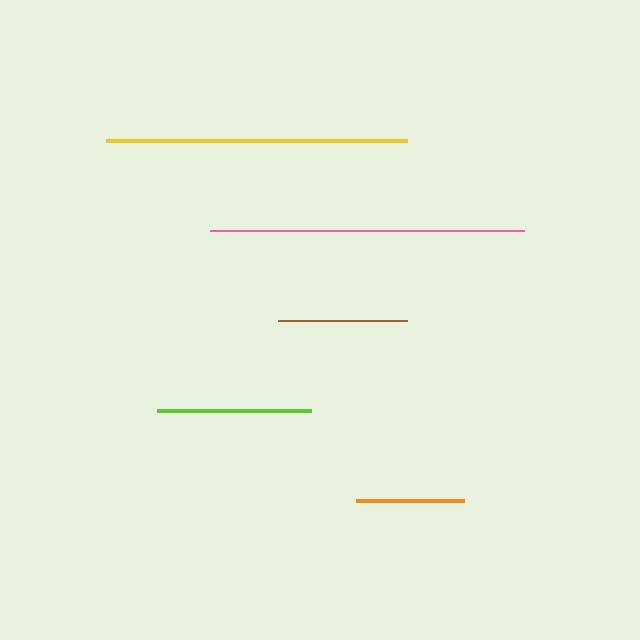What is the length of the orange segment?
The orange segment is approximately 108 pixels long.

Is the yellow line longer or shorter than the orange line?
The yellow line is longer than the orange line.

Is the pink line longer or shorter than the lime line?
The pink line is longer than the lime line.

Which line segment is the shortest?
The orange line is the shortest at approximately 108 pixels.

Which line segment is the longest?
The pink line is the longest at approximately 313 pixels.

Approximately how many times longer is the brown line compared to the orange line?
The brown line is approximately 1.2 times the length of the orange line.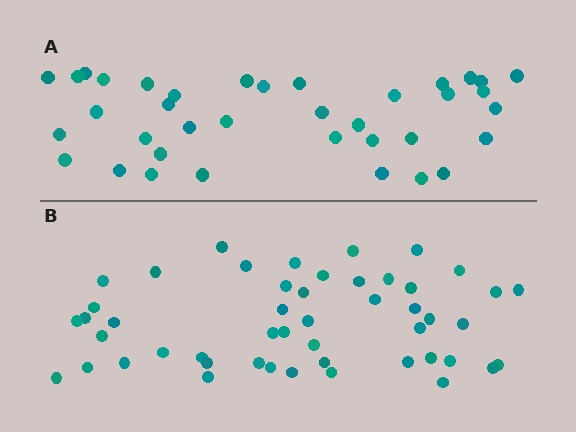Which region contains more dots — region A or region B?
Region B (the bottom region) has more dots.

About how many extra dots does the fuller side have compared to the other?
Region B has roughly 12 or so more dots than region A.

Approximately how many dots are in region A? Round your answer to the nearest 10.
About 40 dots. (The exact count is 37, which rounds to 40.)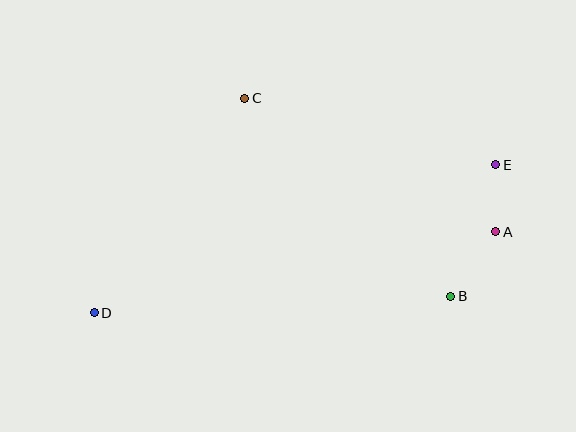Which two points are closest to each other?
Points A and E are closest to each other.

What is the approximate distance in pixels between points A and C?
The distance between A and C is approximately 284 pixels.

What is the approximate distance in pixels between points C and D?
The distance between C and D is approximately 262 pixels.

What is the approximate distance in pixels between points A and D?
The distance between A and D is approximately 410 pixels.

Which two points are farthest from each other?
Points D and E are farthest from each other.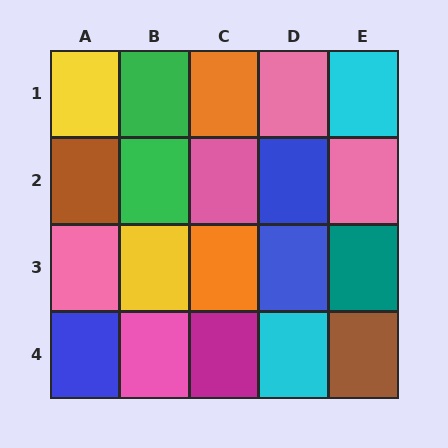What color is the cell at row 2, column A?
Brown.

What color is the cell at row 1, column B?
Green.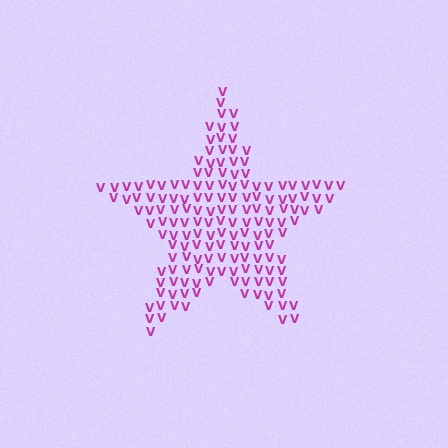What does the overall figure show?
The overall figure shows a star.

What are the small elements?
The small elements are letter V's.